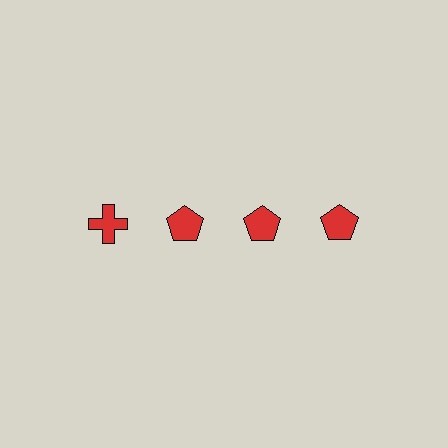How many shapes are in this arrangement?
There are 4 shapes arranged in a grid pattern.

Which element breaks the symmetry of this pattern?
The red cross in the top row, leftmost column breaks the symmetry. All other shapes are red pentagons.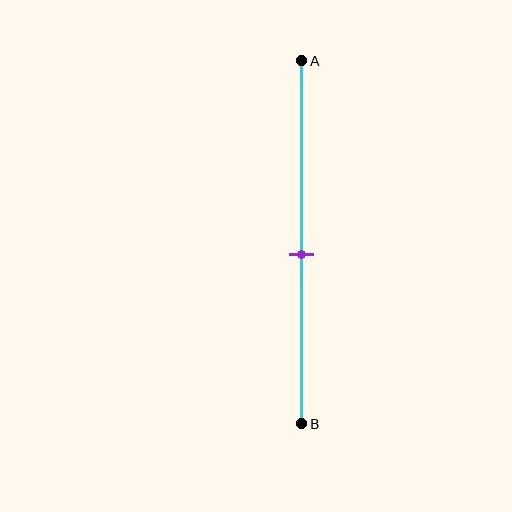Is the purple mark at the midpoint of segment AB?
No, the mark is at about 55% from A, not at the 50% midpoint.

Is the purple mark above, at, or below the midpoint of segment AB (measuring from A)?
The purple mark is below the midpoint of segment AB.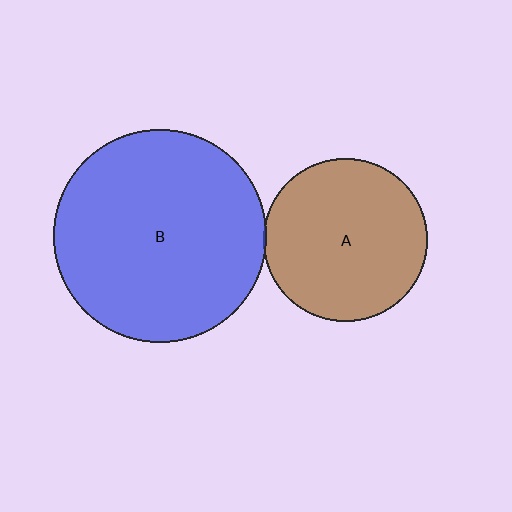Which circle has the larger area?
Circle B (blue).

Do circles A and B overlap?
Yes.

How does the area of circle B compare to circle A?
Approximately 1.7 times.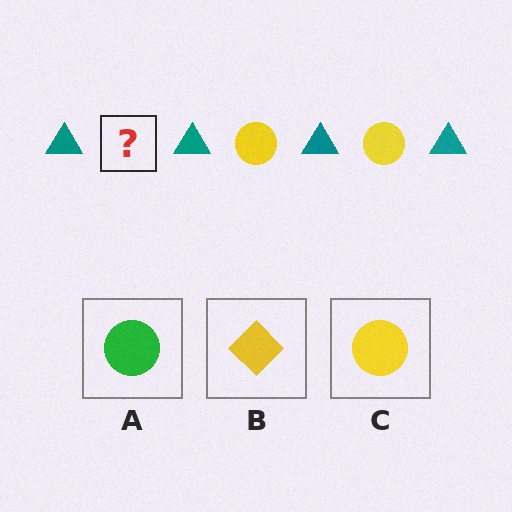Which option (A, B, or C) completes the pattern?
C.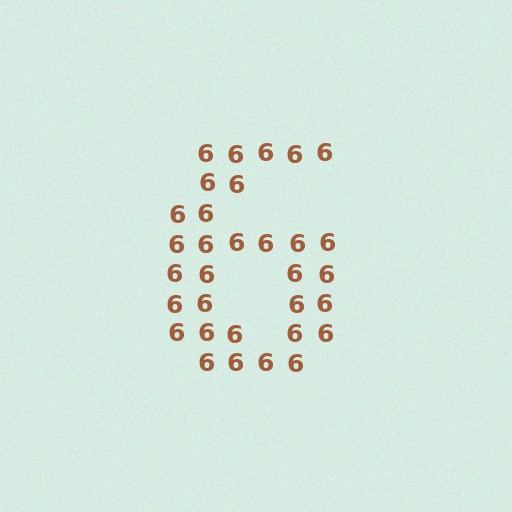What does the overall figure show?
The overall figure shows the digit 6.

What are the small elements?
The small elements are digit 6's.